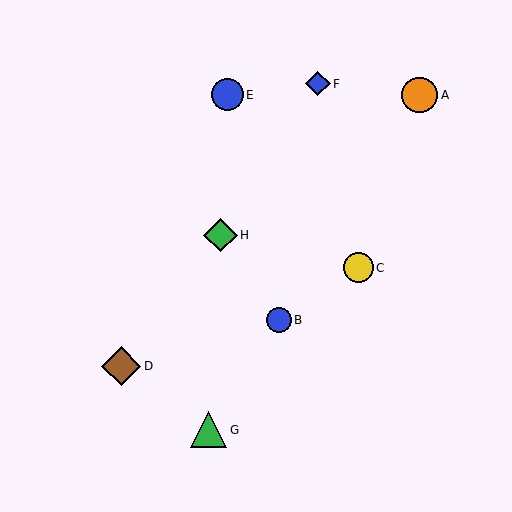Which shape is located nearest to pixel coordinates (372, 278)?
The yellow circle (labeled C) at (358, 268) is nearest to that location.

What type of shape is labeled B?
Shape B is a blue circle.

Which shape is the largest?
The brown diamond (labeled D) is the largest.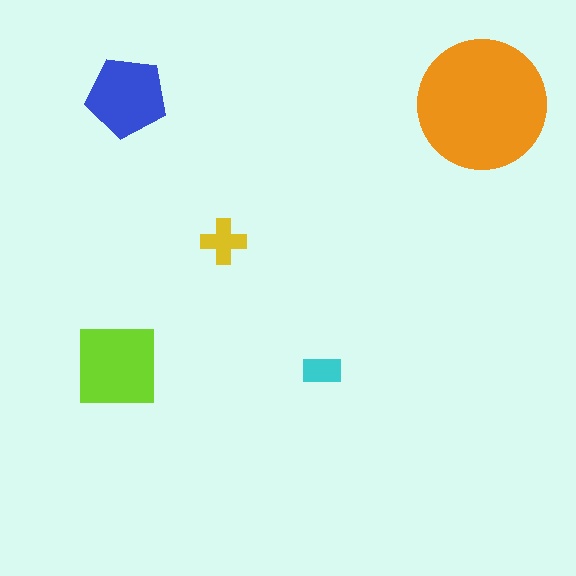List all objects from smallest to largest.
The cyan rectangle, the yellow cross, the blue pentagon, the lime square, the orange circle.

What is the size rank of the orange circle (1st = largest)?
1st.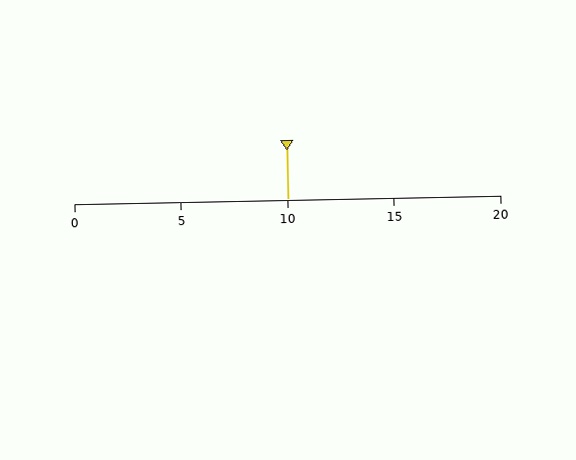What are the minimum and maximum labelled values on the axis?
The axis runs from 0 to 20.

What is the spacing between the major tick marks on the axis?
The major ticks are spaced 5 apart.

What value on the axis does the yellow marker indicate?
The marker indicates approximately 10.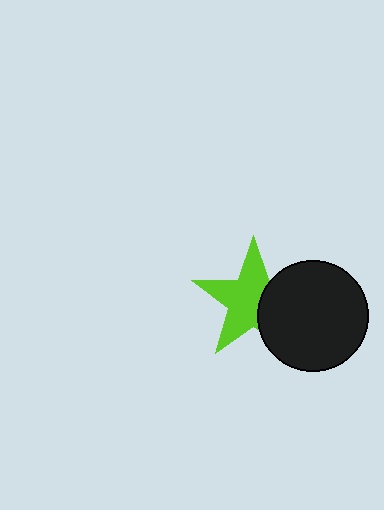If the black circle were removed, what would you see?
You would see the complete lime star.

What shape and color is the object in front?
The object in front is a black circle.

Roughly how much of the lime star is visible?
About half of it is visible (roughly 63%).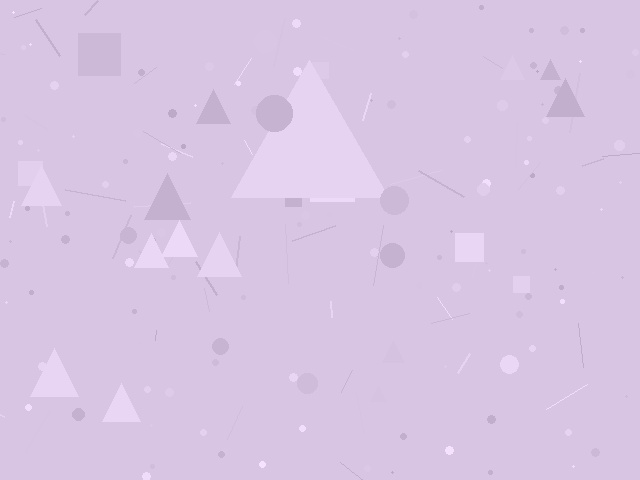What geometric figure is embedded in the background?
A triangle is embedded in the background.